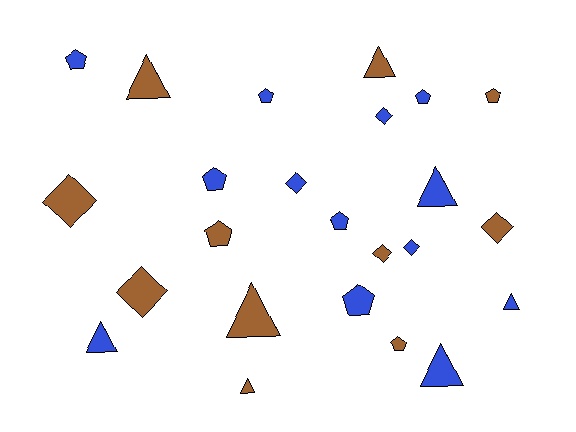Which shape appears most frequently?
Pentagon, with 9 objects.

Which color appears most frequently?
Blue, with 13 objects.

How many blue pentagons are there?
There are 6 blue pentagons.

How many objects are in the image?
There are 24 objects.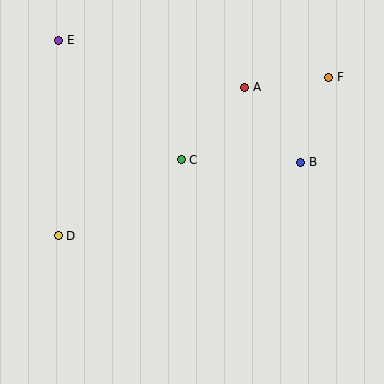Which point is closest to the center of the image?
Point C at (181, 160) is closest to the center.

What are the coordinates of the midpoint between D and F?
The midpoint between D and F is at (193, 156).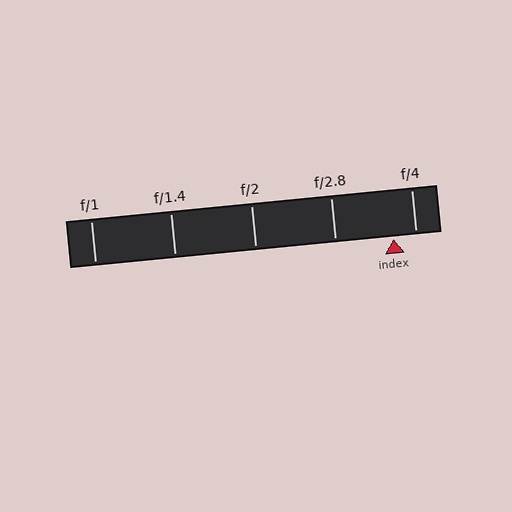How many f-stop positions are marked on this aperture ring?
There are 5 f-stop positions marked.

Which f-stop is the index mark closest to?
The index mark is closest to f/4.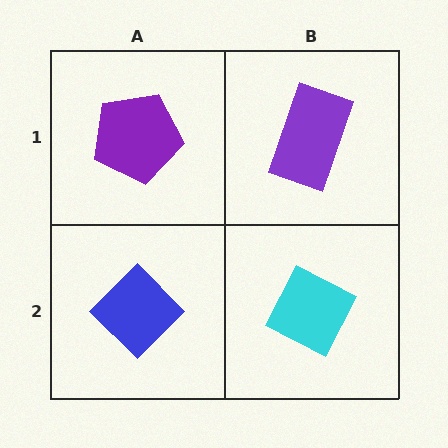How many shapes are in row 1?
2 shapes.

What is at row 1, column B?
A purple rectangle.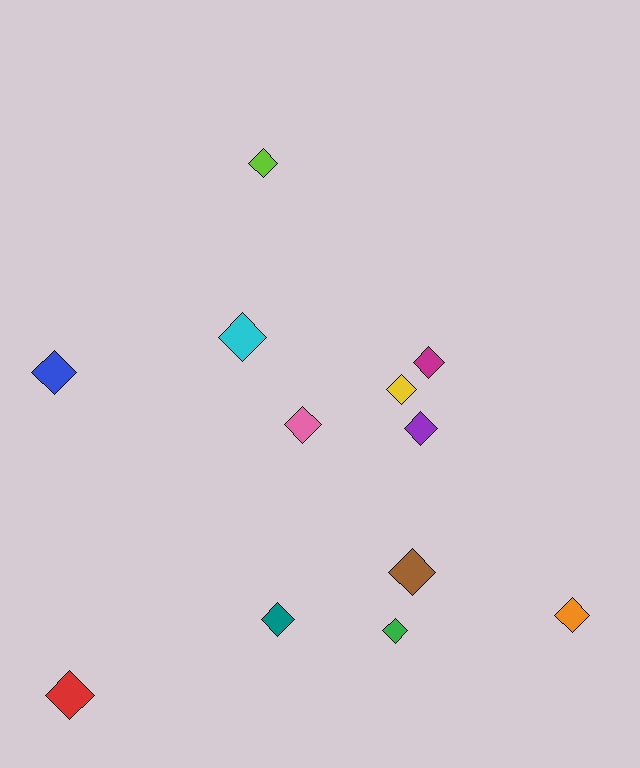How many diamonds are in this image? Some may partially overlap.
There are 12 diamonds.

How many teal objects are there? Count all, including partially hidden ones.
There is 1 teal object.